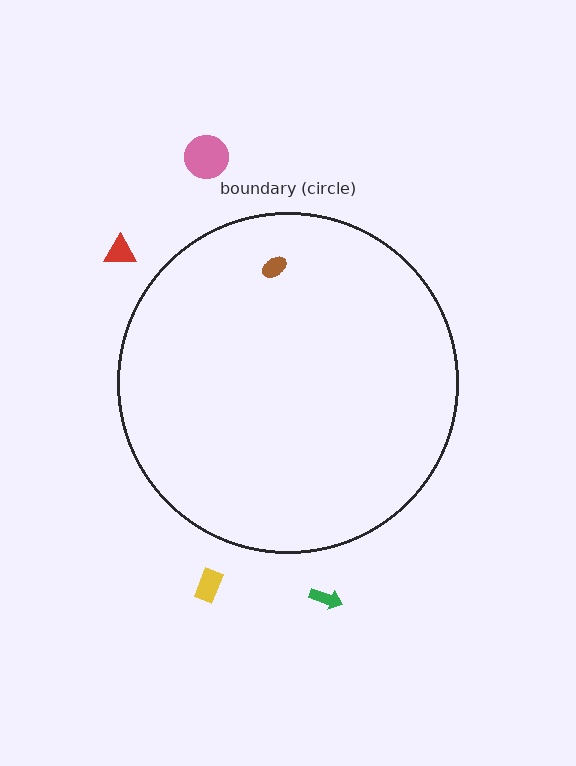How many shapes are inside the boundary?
1 inside, 4 outside.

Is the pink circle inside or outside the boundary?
Outside.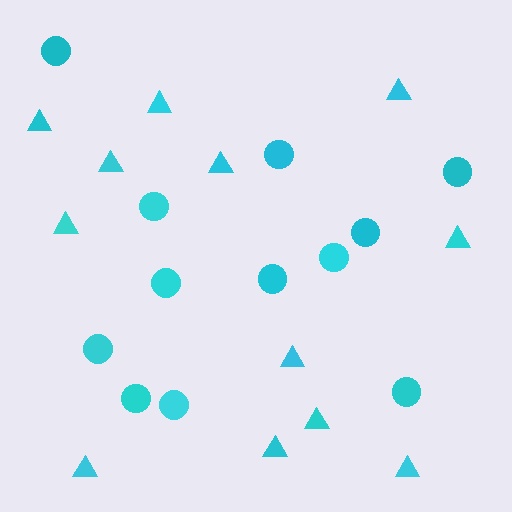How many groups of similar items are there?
There are 2 groups: one group of circles (12) and one group of triangles (12).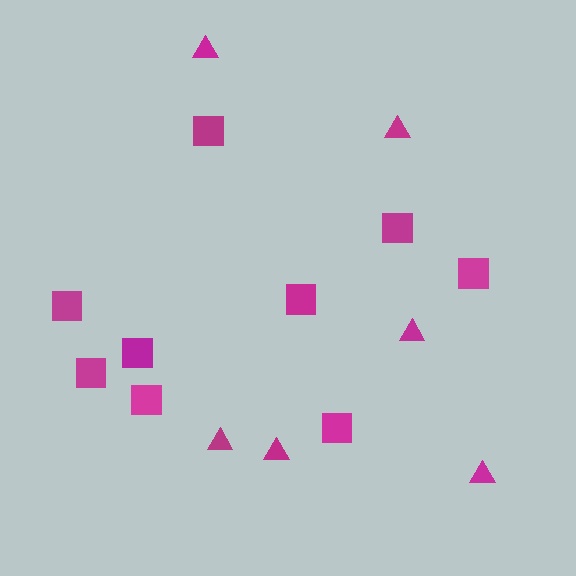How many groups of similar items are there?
There are 2 groups: one group of triangles (6) and one group of squares (9).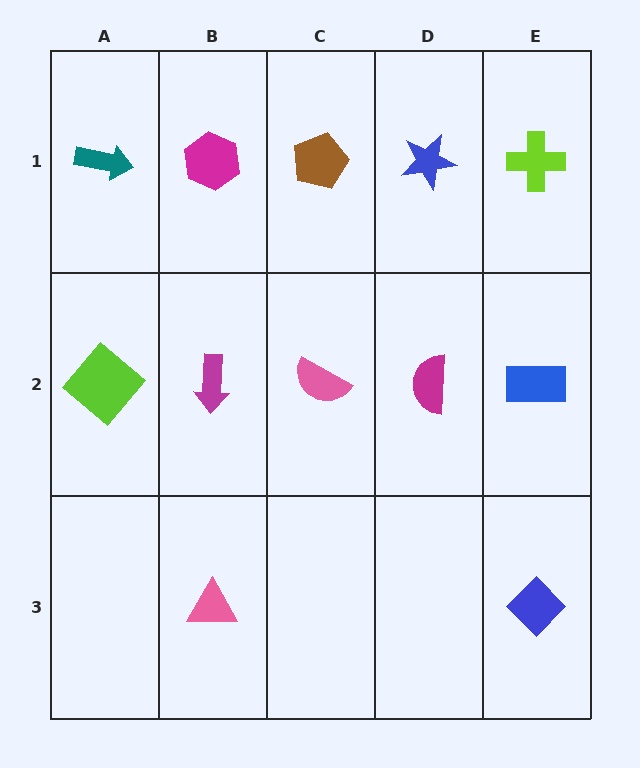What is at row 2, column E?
A blue rectangle.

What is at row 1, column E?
A lime cross.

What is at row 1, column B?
A magenta hexagon.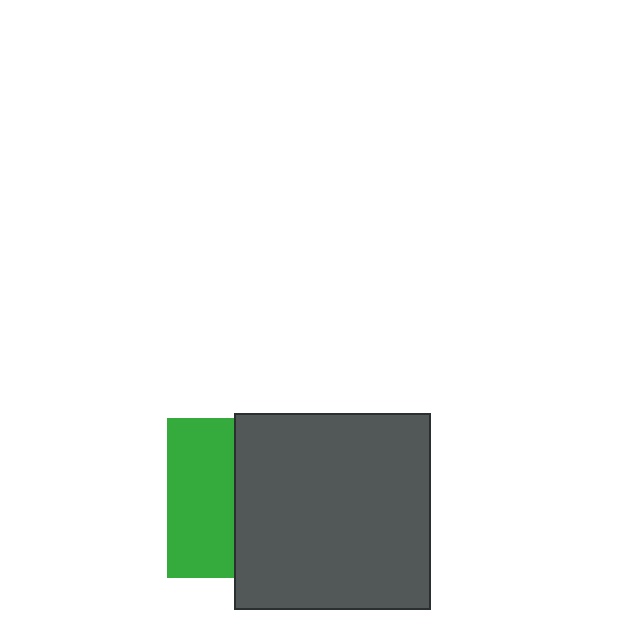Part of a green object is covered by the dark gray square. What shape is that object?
It is a square.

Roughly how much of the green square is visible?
A small part of it is visible (roughly 41%).